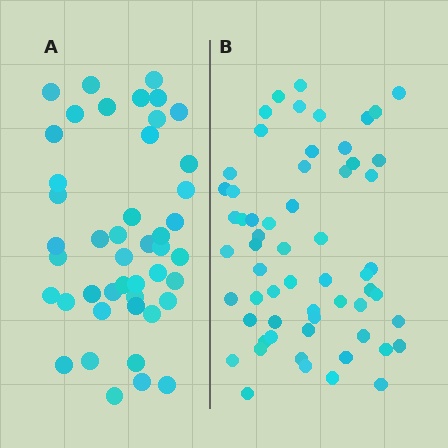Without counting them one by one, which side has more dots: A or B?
Region B (the right region) has more dots.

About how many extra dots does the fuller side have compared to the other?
Region B has approximately 15 more dots than region A.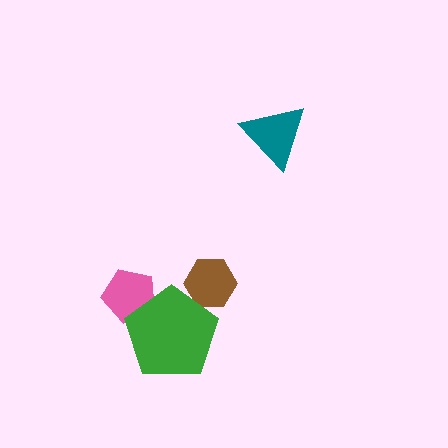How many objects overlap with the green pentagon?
2 objects overlap with the green pentagon.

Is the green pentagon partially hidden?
No, no other shape covers it.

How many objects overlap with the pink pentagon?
1 object overlaps with the pink pentagon.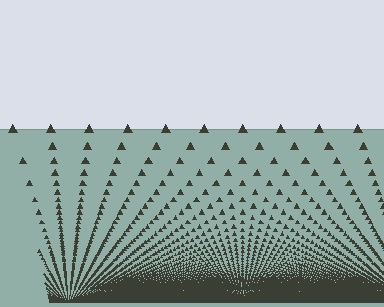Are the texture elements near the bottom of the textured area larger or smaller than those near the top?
Smaller. The gradient is inverted — elements near the bottom are smaller and denser.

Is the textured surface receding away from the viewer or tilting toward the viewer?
The surface appears to tilt toward the viewer. Texture elements get larger and sparser toward the top.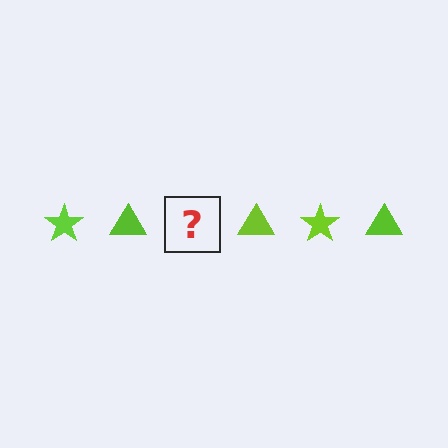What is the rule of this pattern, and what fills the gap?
The rule is that the pattern cycles through star, triangle shapes in lime. The gap should be filled with a lime star.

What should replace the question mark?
The question mark should be replaced with a lime star.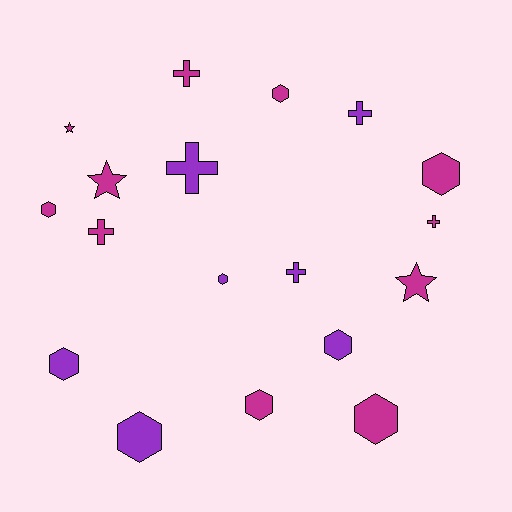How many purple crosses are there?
There are 3 purple crosses.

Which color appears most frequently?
Magenta, with 11 objects.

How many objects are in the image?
There are 18 objects.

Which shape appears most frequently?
Hexagon, with 9 objects.